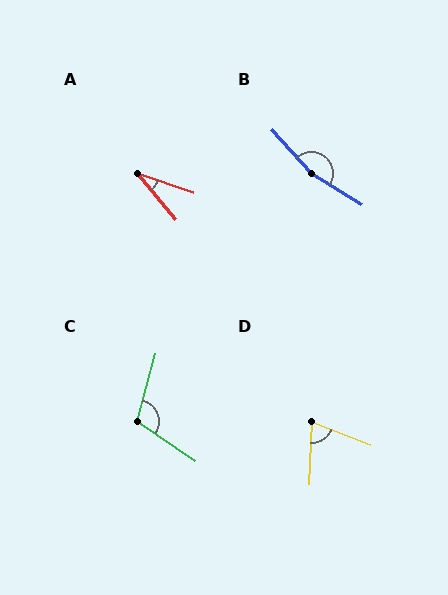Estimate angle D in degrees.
Approximately 71 degrees.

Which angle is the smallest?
A, at approximately 32 degrees.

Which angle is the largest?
B, at approximately 163 degrees.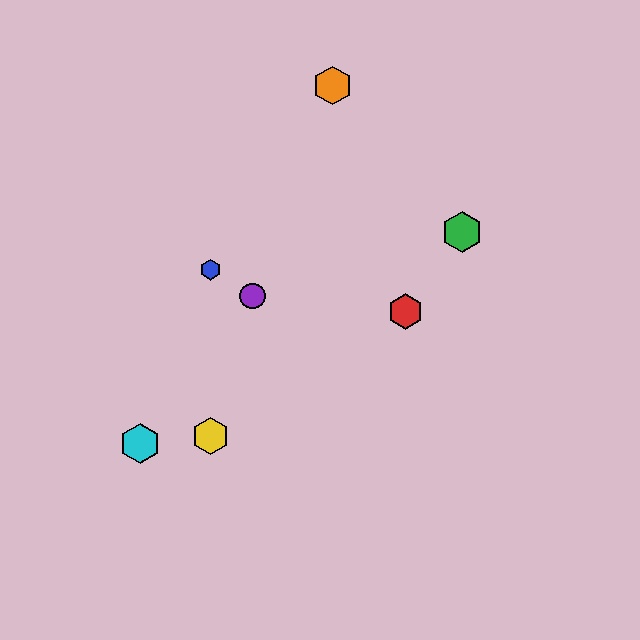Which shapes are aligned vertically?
The blue hexagon, the yellow hexagon are aligned vertically.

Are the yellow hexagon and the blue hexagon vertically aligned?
Yes, both are at x≈210.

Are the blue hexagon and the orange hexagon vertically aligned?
No, the blue hexagon is at x≈210 and the orange hexagon is at x≈333.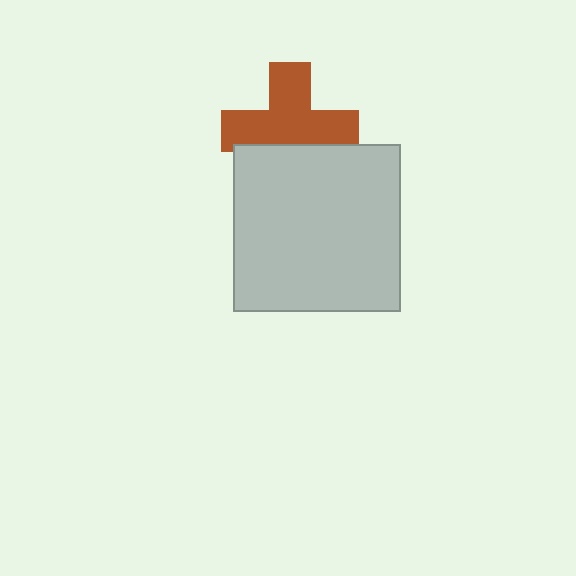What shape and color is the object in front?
The object in front is a light gray square.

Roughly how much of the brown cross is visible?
Most of it is visible (roughly 69%).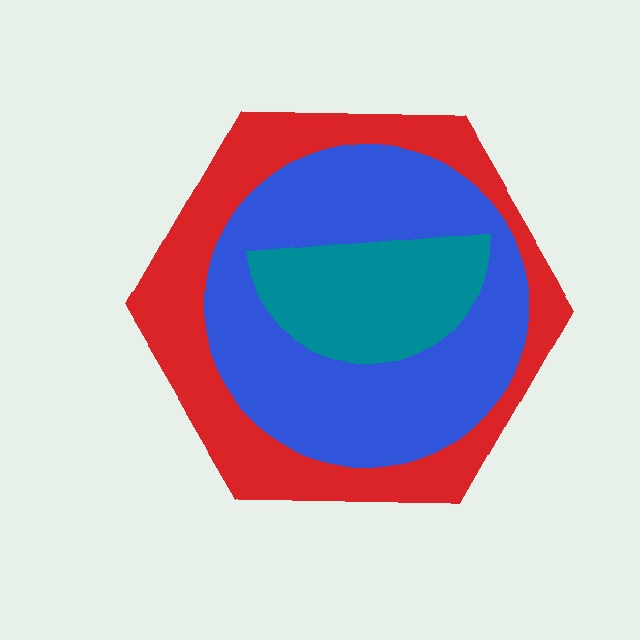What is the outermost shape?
The red hexagon.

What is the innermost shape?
The teal semicircle.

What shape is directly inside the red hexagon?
The blue circle.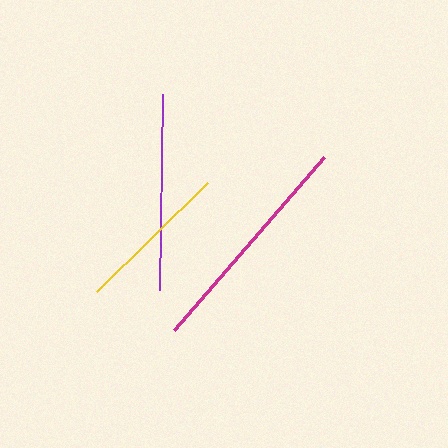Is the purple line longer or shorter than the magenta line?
The magenta line is longer than the purple line.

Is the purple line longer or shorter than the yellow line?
The purple line is longer than the yellow line.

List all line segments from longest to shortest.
From longest to shortest: magenta, purple, yellow.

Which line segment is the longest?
The magenta line is the longest at approximately 229 pixels.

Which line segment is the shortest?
The yellow line is the shortest at approximately 157 pixels.